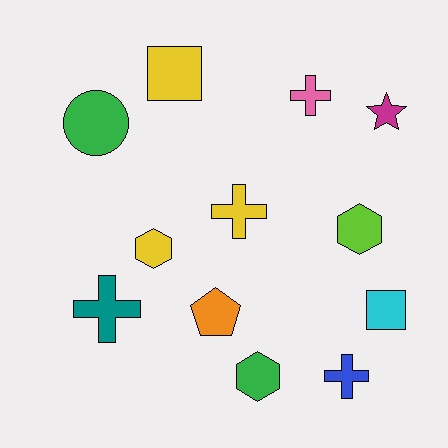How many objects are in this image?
There are 12 objects.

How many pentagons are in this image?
There is 1 pentagon.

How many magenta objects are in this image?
There is 1 magenta object.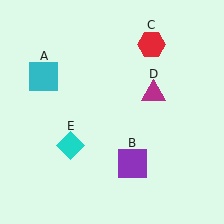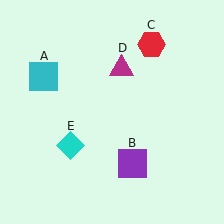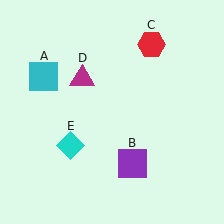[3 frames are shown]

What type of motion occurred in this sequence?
The magenta triangle (object D) rotated counterclockwise around the center of the scene.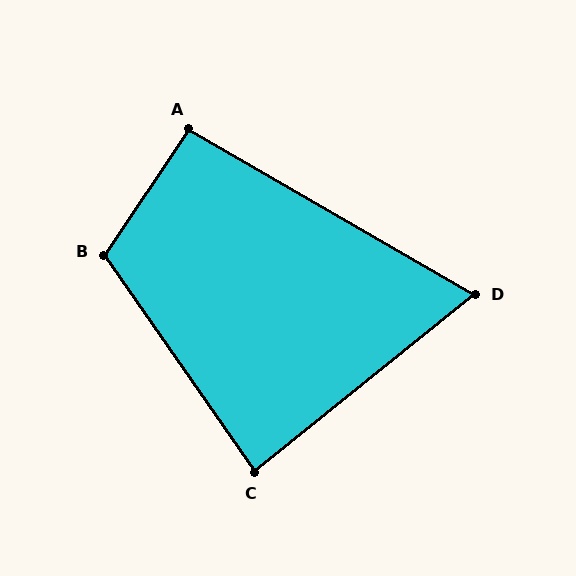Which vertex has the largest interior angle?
B, at approximately 111 degrees.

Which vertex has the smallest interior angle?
D, at approximately 69 degrees.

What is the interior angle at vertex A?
Approximately 94 degrees (approximately right).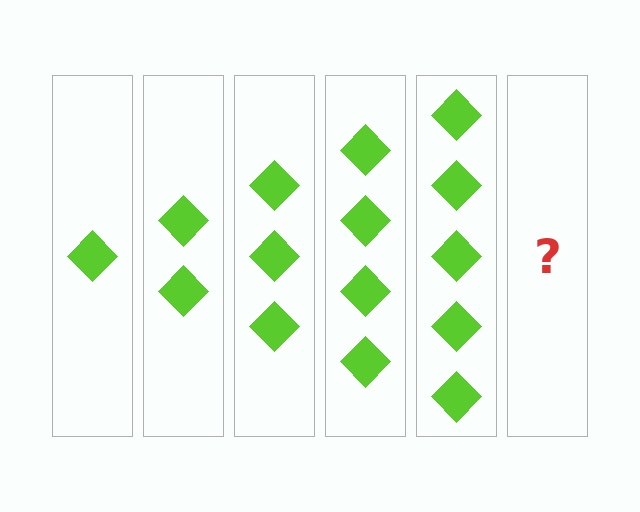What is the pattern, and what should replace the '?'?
The pattern is that each step adds one more diamond. The '?' should be 6 diamonds.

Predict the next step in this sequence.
The next step is 6 diamonds.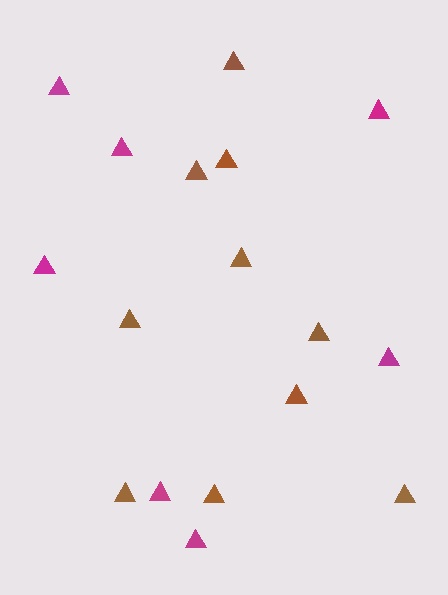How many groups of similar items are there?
There are 2 groups: one group of magenta triangles (7) and one group of brown triangles (10).